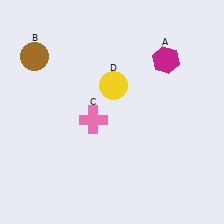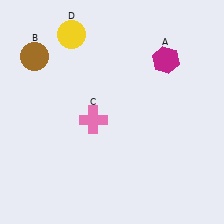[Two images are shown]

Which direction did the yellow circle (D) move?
The yellow circle (D) moved up.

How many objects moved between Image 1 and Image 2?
1 object moved between the two images.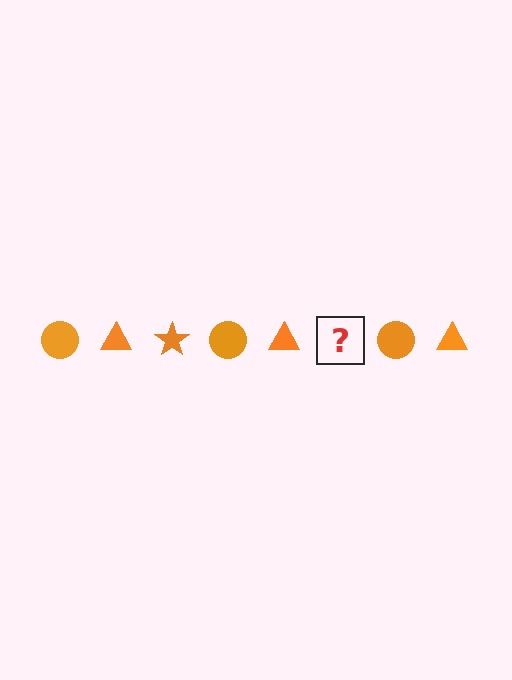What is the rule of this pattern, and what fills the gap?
The rule is that the pattern cycles through circle, triangle, star shapes in orange. The gap should be filled with an orange star.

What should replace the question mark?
The question mark should be replaced with an orange star.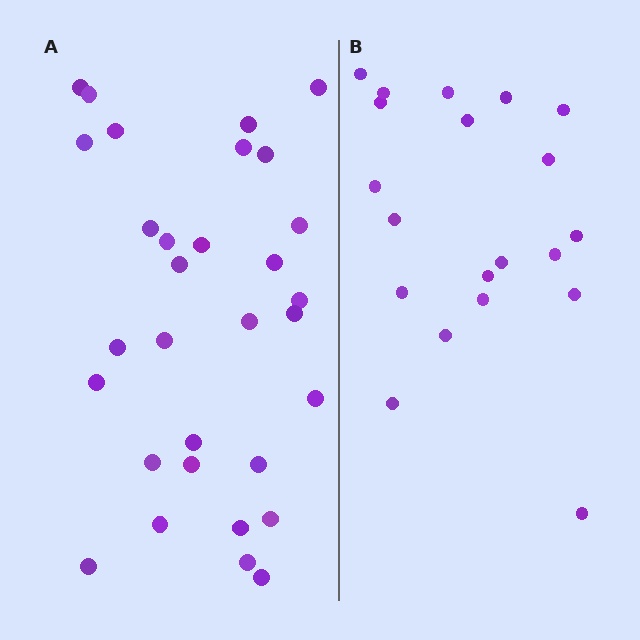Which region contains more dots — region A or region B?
Region A (the left region) has more dots.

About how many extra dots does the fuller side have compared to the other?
Region A has roughly 12 or so more dots than region B.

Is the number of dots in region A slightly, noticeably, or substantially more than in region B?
Region A has substantially more. The ratio is roughly 1.6 to 1.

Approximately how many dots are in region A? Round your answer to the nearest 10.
About 30 dots. (The exact count is 31, which rounds to 30.)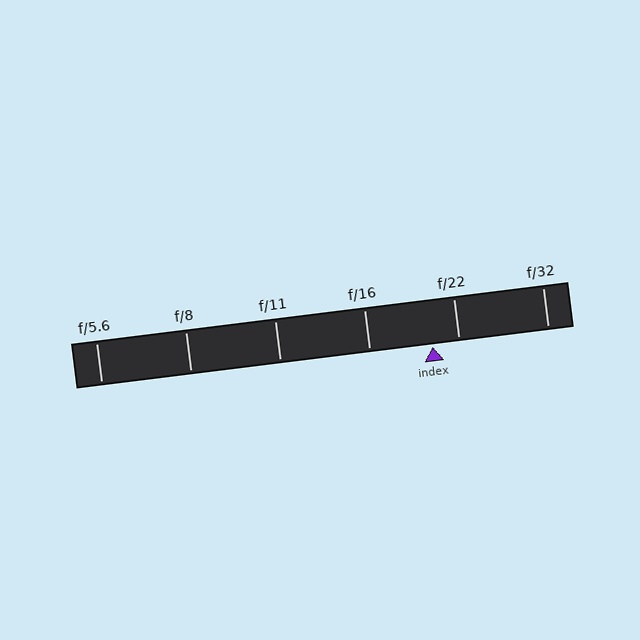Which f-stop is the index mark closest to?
The index mark is closest to f/22.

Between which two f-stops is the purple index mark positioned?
The index mark is between f/16 and f/22.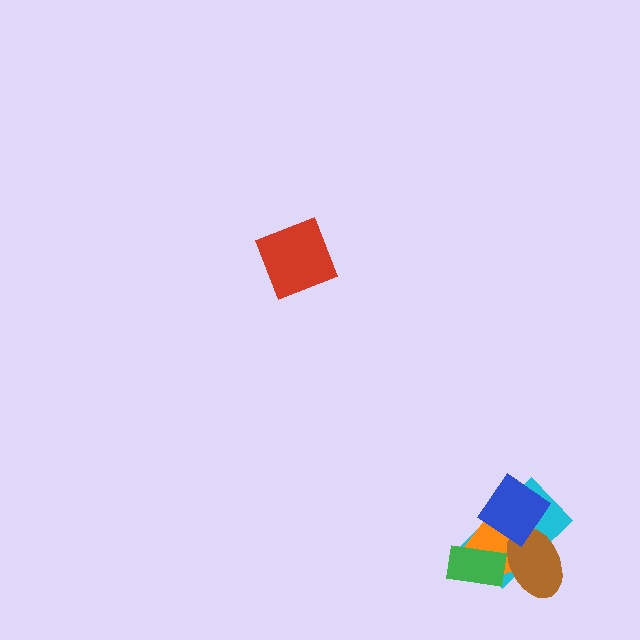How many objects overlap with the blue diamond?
3 objects overlap with the blue diamond.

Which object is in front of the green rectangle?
The brown ellipse is in front of the green rectangle.